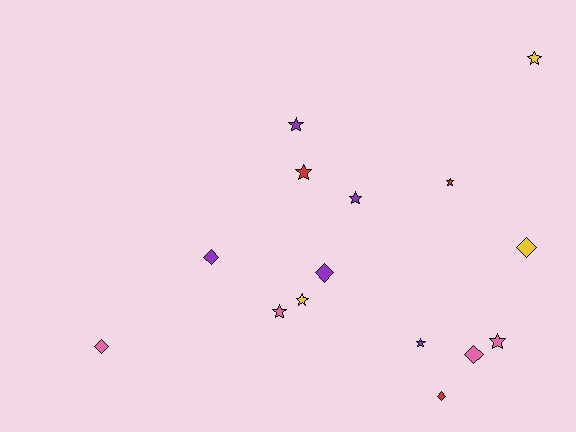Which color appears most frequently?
Purple, with 5 objects.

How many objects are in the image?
There are 15 objects.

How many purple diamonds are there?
There are 2 purple diamonds.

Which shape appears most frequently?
Star, with 9 objects.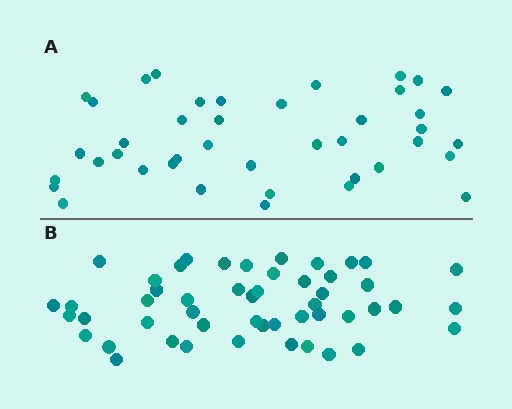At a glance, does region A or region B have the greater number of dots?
Region B (the bottom region) has more dots.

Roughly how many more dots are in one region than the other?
Region B has roughly 8 or so more dots than region A.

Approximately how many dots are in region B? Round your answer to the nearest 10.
About 50 dots.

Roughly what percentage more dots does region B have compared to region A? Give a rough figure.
About 20% more.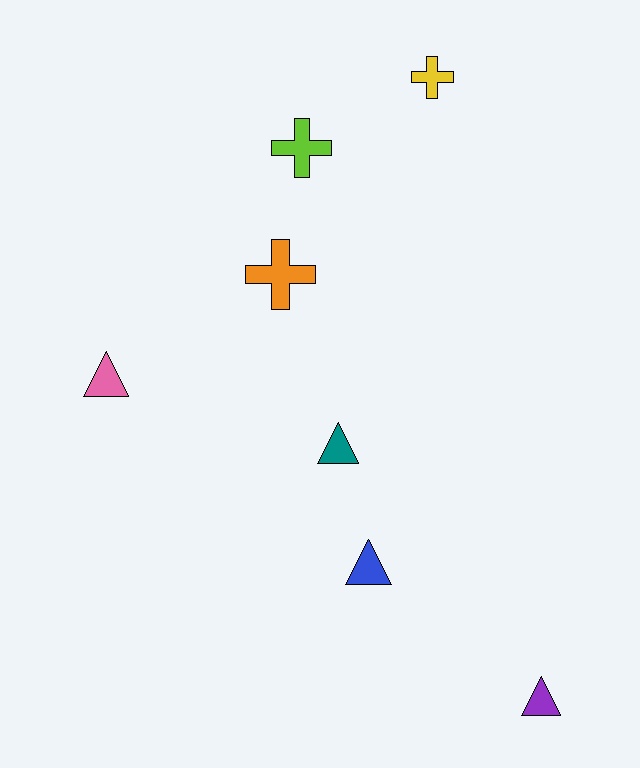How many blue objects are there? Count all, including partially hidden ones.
There is 1 blue object.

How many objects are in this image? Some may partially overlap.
There are 7 objects.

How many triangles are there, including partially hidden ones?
There are 4 triangles.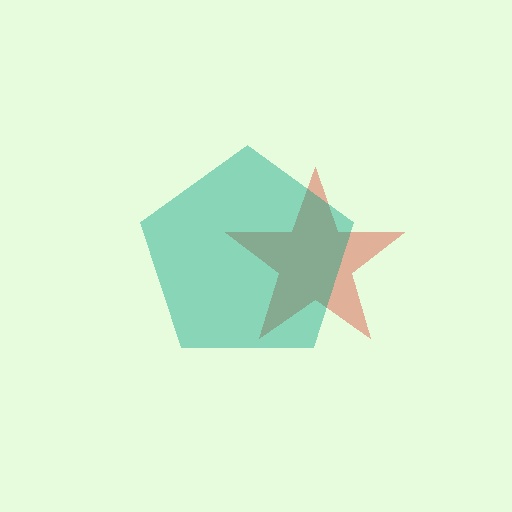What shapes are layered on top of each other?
The layered shapes are: a red star, a teal pentagon.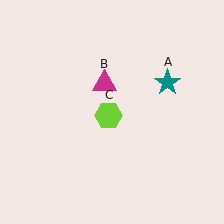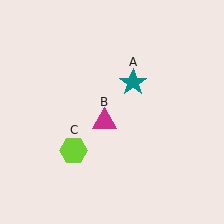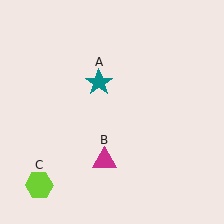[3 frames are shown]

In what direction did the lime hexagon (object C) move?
The lime hexagon (object C) moved down and to the left.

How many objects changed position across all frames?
3 objects changed position: teal star (object A), magenta triangle (object B), lime hexagon (object C).